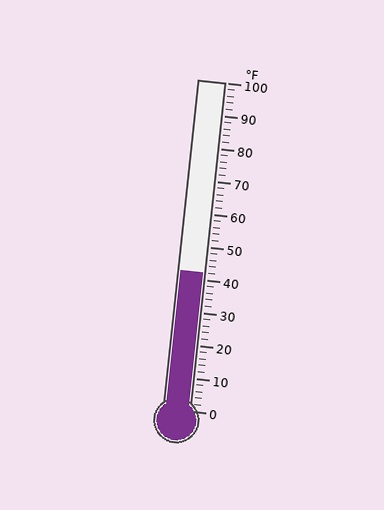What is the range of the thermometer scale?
The thermometer scale ranges from 0°F to 100°F.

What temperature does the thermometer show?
The thermometer shows approximately 42°F.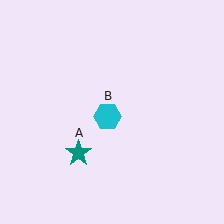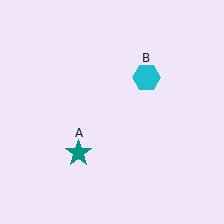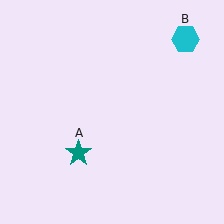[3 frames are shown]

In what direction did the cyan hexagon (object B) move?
The cyan hexagon (object B) moved up and to the right.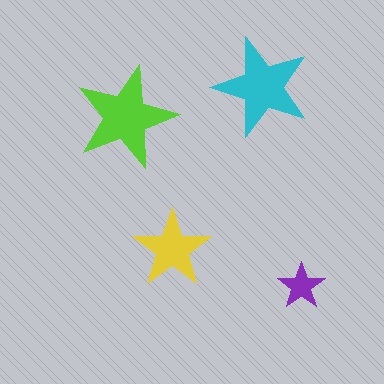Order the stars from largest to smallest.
the lime one, the cyan one, the yellow one, the purple one.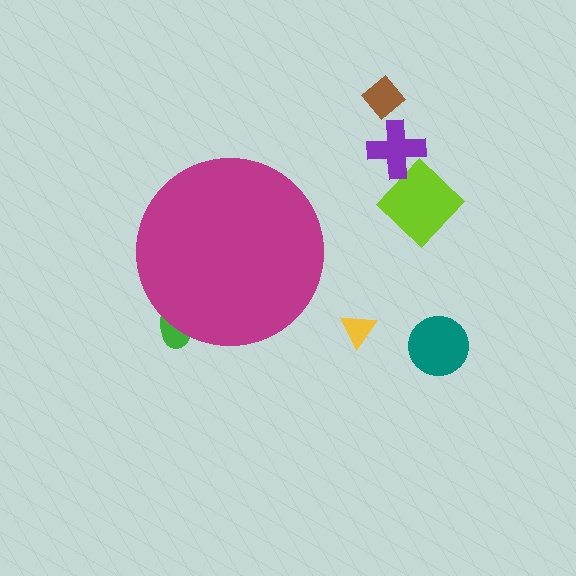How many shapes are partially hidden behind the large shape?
1 shape is partially hidden.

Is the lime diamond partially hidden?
No, the lime diamond is fully visible.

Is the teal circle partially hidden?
No, the teal circle is fully visible.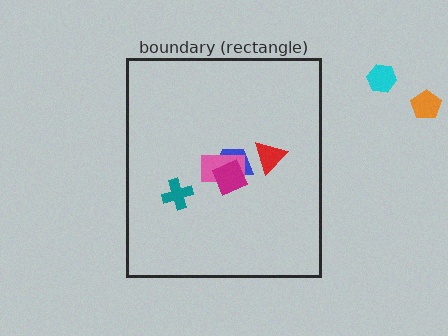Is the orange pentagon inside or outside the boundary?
Outside.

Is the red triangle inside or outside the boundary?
Inside.